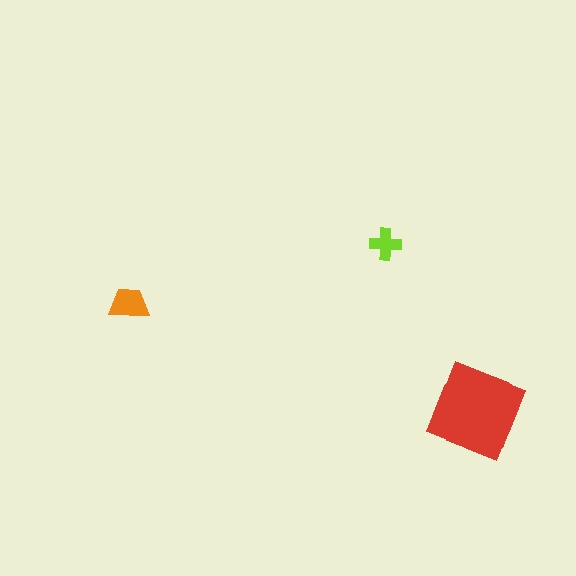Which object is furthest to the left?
The orange trapezoid is leftmost.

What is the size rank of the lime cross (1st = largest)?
3rd.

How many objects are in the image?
There are 3 objects in the image.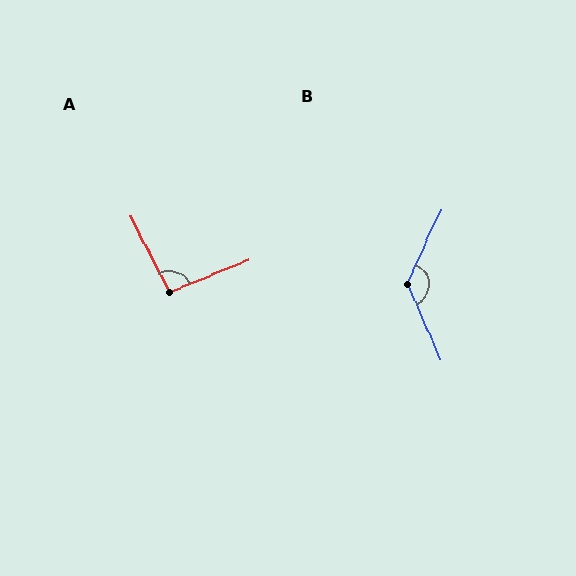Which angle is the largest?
B, at approximately 132 degrees.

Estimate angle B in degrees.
Approximately 132 degrees.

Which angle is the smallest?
A, at approximately 95 degrees.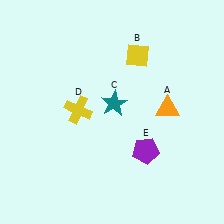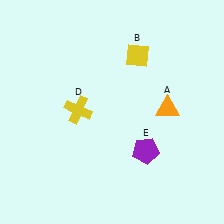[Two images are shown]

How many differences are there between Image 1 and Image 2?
There is 1 difference between the two images.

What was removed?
The teal star (C) was removed in Image 2.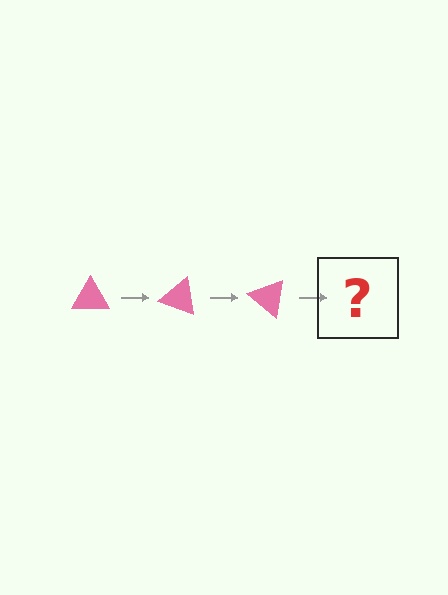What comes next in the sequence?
The next element should be a pink triangle rotated 60 degrees.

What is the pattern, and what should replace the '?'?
The pattern is that the triangle rotates 20 degrees each step. The '?' should be a pink triangle rotated 60 degrees.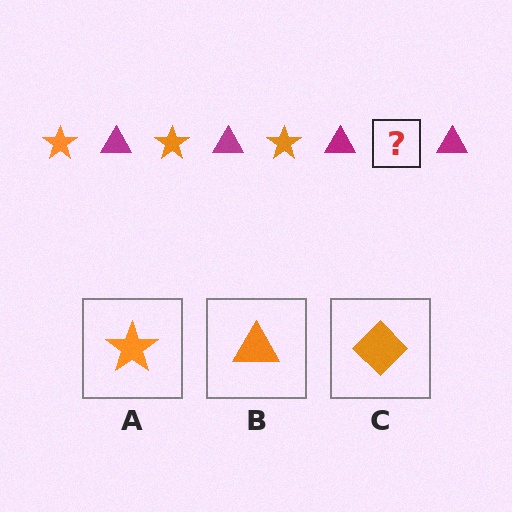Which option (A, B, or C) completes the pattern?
A.